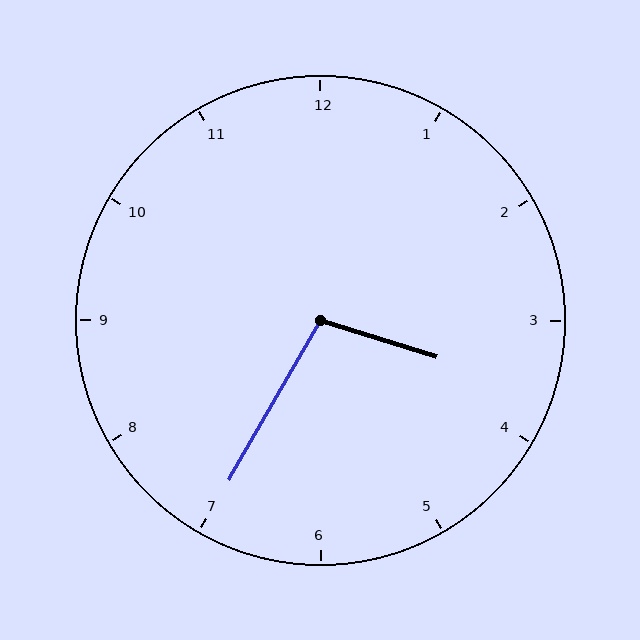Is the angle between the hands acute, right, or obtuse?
It is obtuse.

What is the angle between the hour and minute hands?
Approximately 102 degrees.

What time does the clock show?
3:35.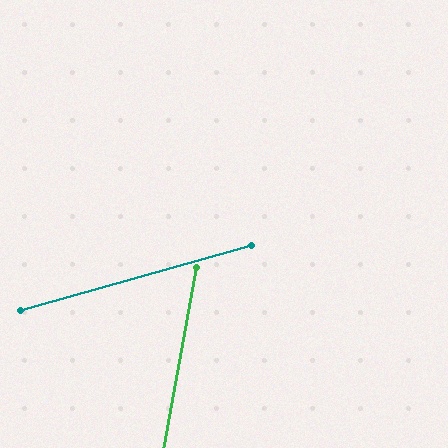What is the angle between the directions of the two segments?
Approximately 64 degrees.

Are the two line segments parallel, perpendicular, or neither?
Neither parallel nor perpendicular — they differ by about 64°.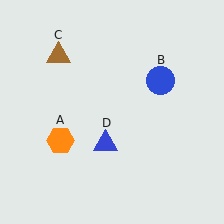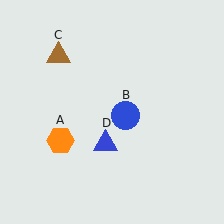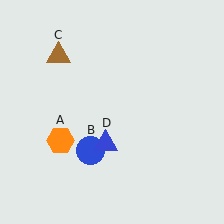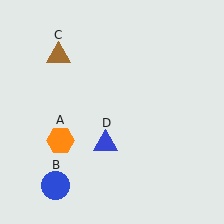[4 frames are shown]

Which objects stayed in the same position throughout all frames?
Orange hexagon (object A) and brown triangle (object C) and blue triangle (object D) remained stationary.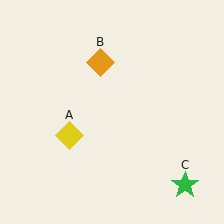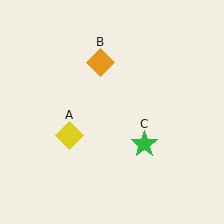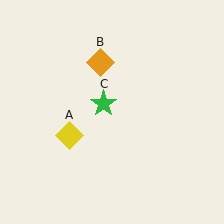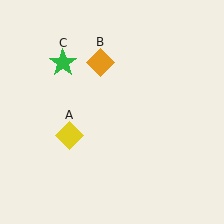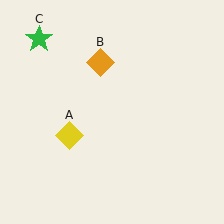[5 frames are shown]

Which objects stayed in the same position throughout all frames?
Yellow diamond (object A) and orange diamond (object B) remained stationary.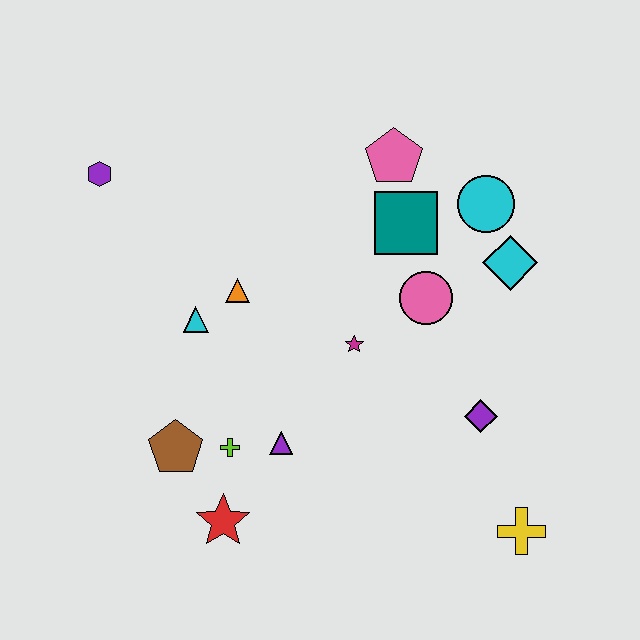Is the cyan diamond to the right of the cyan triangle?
Yes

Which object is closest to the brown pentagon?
The lime cross is closest to the brown pentagon.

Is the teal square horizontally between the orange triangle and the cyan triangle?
No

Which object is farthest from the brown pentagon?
The cyan circle is farthest from the brown pentagon.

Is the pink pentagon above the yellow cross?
Yes